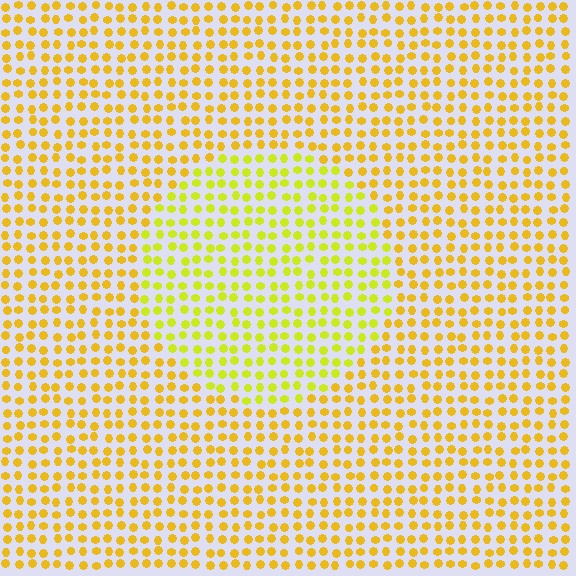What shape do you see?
I see a circle.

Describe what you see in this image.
The image is filled with small yellow elements in a uniform arrangement. A circle-shaped region is visible where the elements are tinted to a slightly different hue, forming a subtle color boundary.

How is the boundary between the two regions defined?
The boundary is defined purely by a slight shift in hue (about 23 degrees). Spacing, size, and orientation are identical on both sides.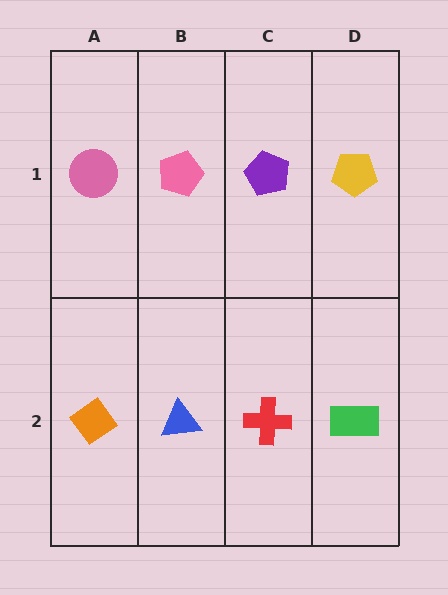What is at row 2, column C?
A red cross.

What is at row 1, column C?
A purple pentagon.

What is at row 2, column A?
An orange diamond.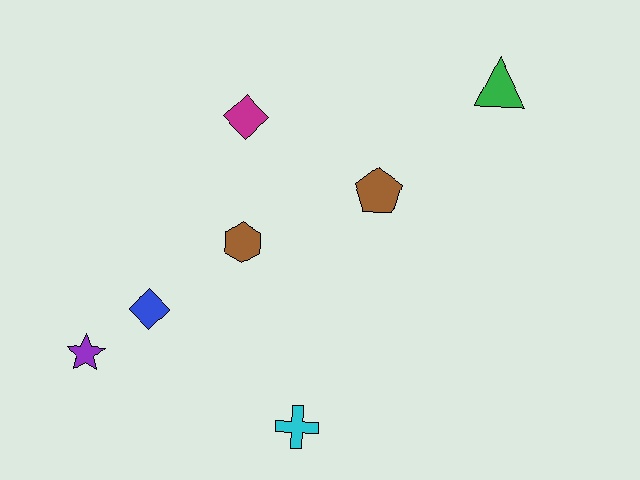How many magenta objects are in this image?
There is 1 magenta object.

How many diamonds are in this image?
There are 2 diamonds.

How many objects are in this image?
There are 7 objects.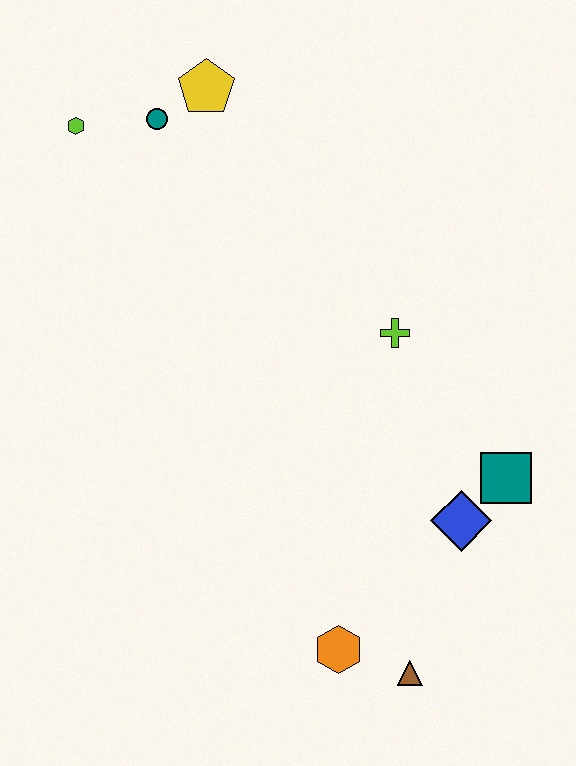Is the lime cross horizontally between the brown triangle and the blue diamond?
No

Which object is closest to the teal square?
The blue diamond is closest to the teal square.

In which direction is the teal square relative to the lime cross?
The teal square is below the lime cross.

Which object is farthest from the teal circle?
The brown triangle is farthest from the teal circle.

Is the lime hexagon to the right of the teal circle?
No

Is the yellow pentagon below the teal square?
No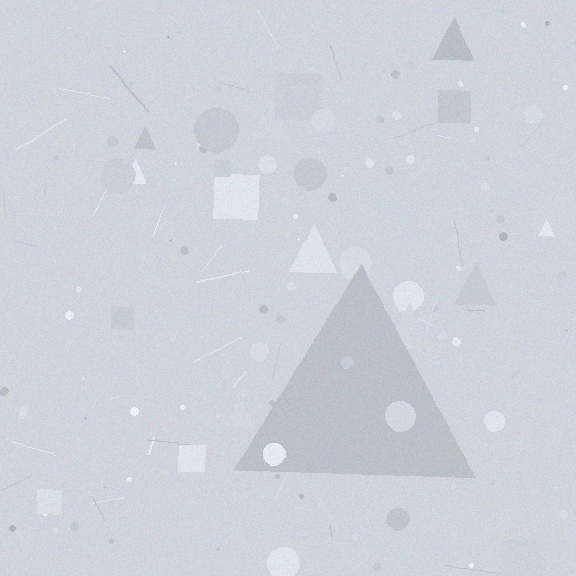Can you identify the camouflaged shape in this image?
The camouflaged shape is a triangle.